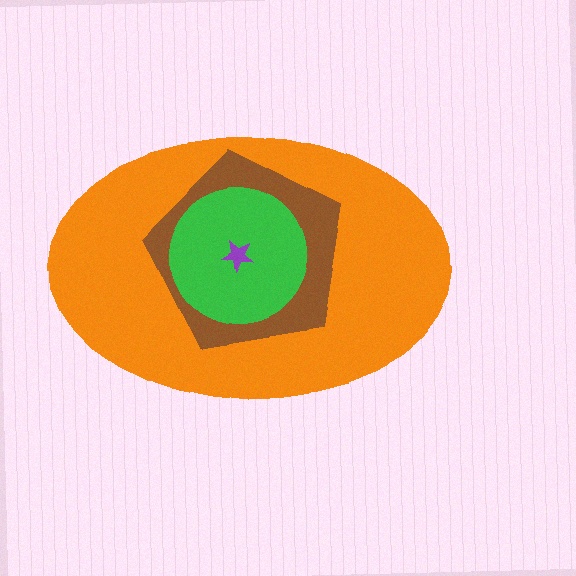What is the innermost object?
The purple star.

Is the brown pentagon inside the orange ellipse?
Yes.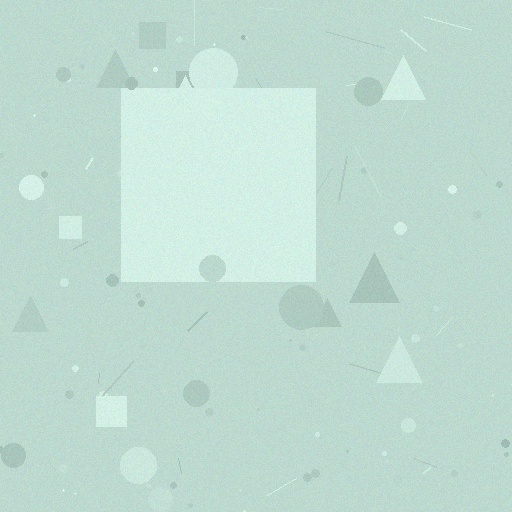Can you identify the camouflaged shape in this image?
The camouflaged shape is a square.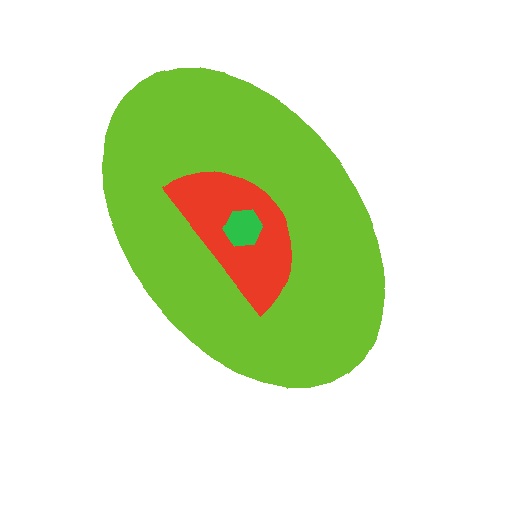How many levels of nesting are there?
3.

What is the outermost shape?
The lime ellipse.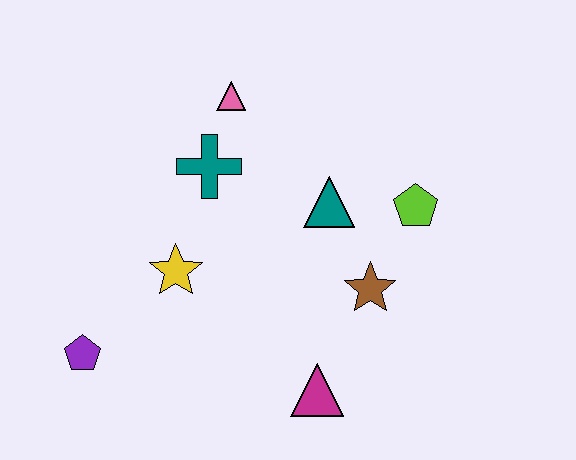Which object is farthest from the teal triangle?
The purple pentagon is farthest from the teal triangle.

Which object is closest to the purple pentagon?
The yellow star is closest to the purple pentagon.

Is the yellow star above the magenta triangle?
Yes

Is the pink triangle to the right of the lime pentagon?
No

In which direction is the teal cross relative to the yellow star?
The teal cross is above the yellow star.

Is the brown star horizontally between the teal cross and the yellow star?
No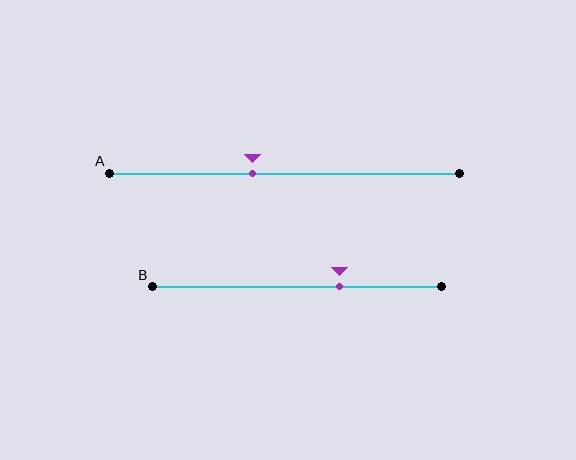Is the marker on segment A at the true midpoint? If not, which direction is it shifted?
No, the marker on segment A is shifted to the left by about 9% of the segment length.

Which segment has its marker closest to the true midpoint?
Segment A has its marker closest to the true midpoint.